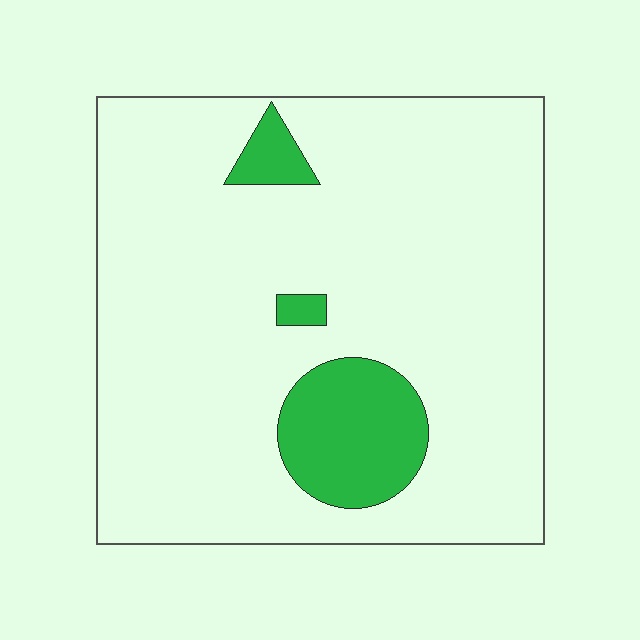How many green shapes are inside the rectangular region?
3.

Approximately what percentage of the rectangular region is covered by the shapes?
Approximately 10%.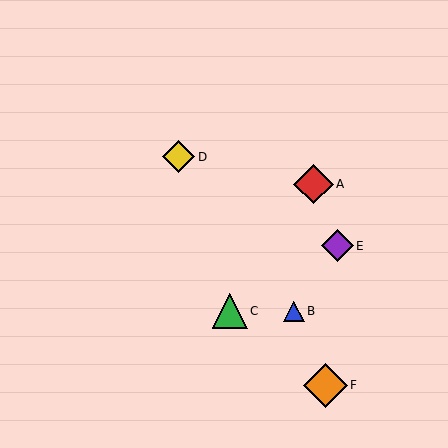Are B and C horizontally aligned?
Yes, both are at y≈311.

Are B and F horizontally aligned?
No, B is at y≈311 and F is at y≈385.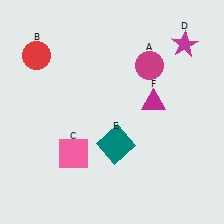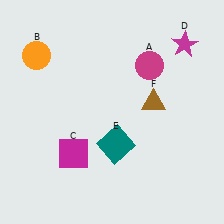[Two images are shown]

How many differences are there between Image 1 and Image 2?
There are 3 differences between the two images.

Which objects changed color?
B changed from red to orange. C changed from pink to magenta. F changed from magenta to brown.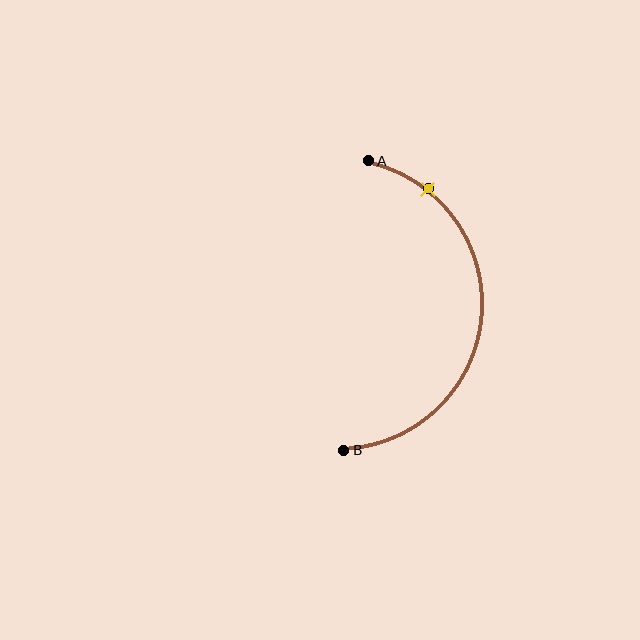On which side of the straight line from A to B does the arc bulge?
The arc bulges to the right of the straight line connecting A and B.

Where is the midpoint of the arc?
The arc midpoint is the point on the curve farthest from the straight line joining A and B. It sits to the right of that line.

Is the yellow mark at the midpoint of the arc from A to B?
No. The yellow mark lies on the arc but is closer to endpoint A. The arc midpoint would be at the point on the curve equidistant along the arc from both A and B.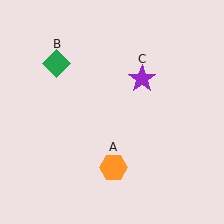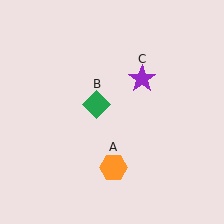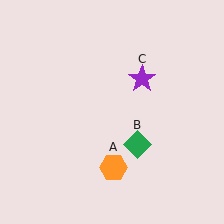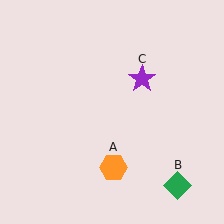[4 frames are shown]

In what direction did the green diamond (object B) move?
The green diamond (object B) moved down and to the right.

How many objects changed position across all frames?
1 object changed position: green diamond (object B).